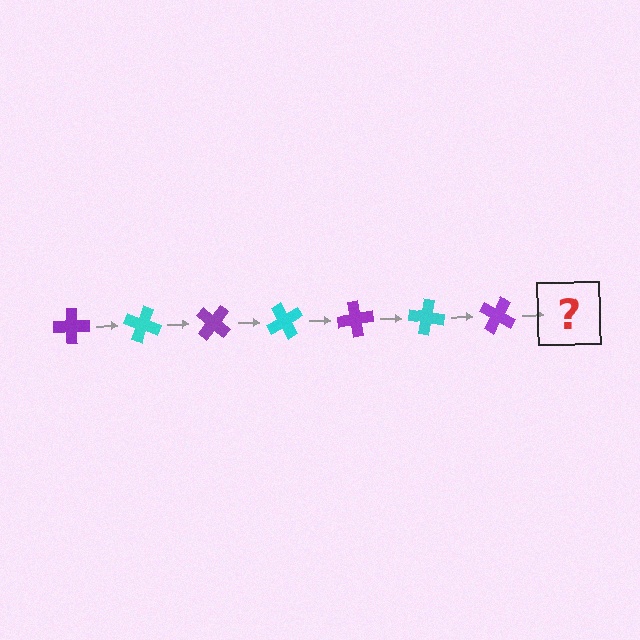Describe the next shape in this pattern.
It should be a cyan cross, rotated 140 degrees from the start.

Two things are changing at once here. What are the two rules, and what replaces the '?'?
The two rules are that it rotates 20 degrees each step and the color cycles through purple and cyan. The '?' should be a cyan cross, rotated 140 degrees from the start.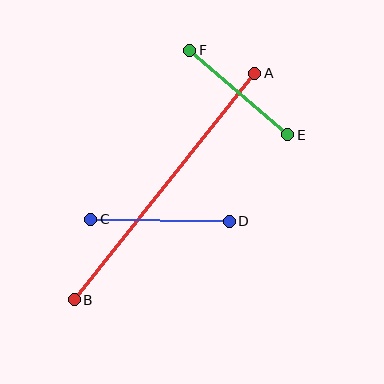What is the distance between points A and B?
The distance is approximately 290 pixels.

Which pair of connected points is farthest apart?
Points A and B are farthest apart.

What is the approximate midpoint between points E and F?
The midpoint is at approximately (239, 92) pixels.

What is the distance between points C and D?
The distance is approximately 139 pixels.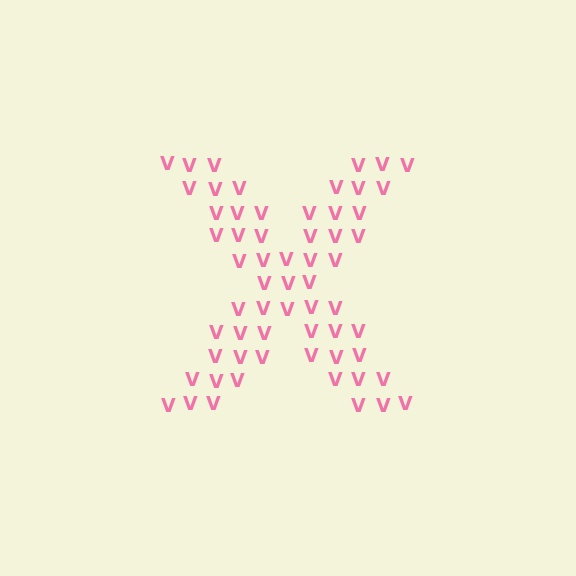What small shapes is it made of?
It is made of small letter V's.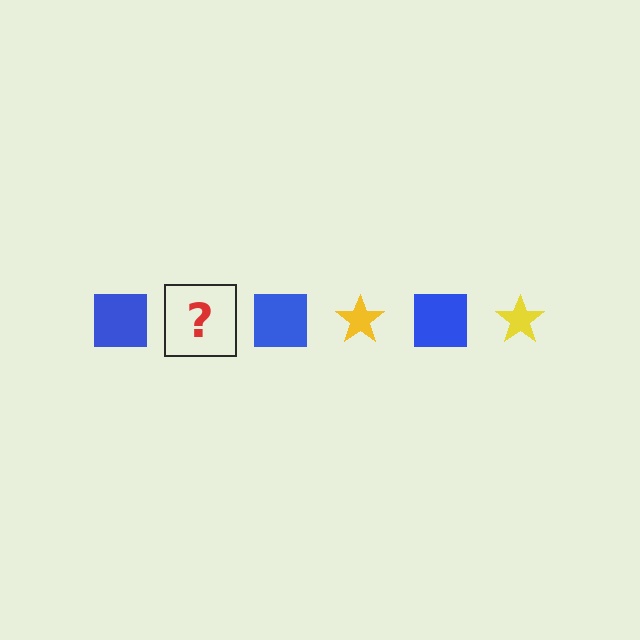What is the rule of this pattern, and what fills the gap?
The rule is that the pattern alternates between blue square and yellow star. The gap should be filled with a yellow star.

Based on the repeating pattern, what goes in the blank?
The blank should be a yellow star.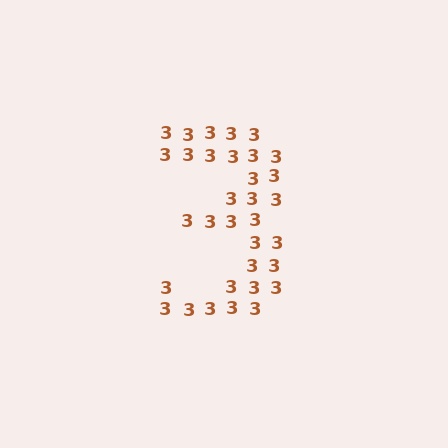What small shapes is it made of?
It is made of small digit 3's.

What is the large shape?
The large shape is the digit 3.